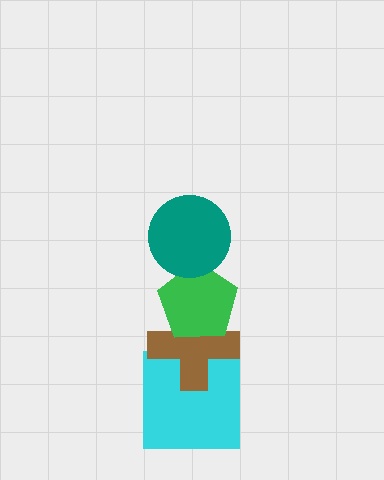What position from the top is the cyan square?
The cyan square is 4th from the top.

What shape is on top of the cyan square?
The brown cross is on top of the cyan square.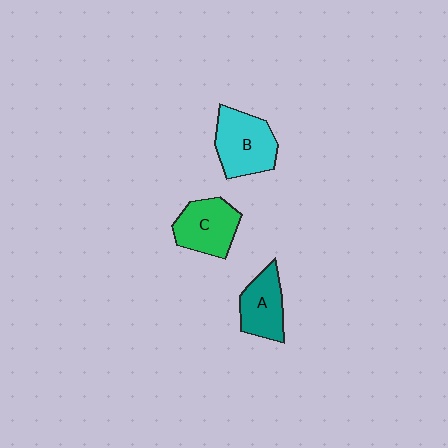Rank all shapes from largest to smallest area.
From largest to smallest: B (cyan), C (green), A (teal).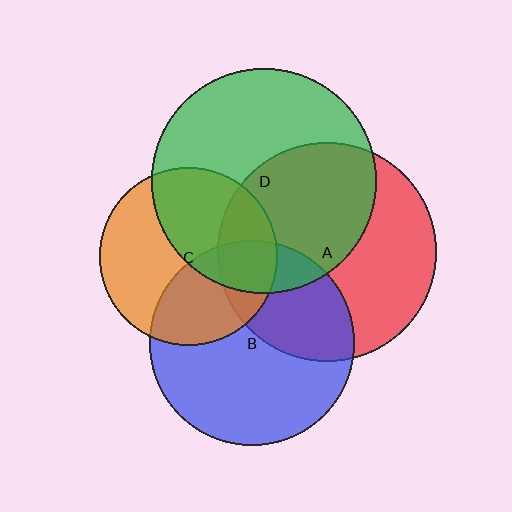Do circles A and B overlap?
Yes.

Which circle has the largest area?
Circle D (green).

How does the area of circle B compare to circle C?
Approximately 1.3 times.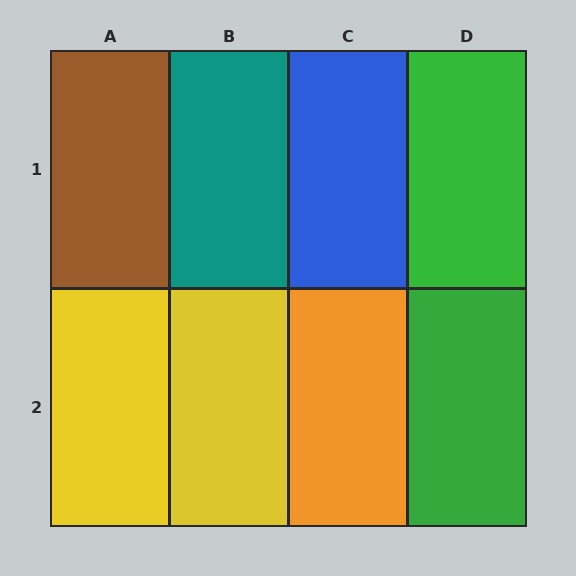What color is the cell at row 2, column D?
Green.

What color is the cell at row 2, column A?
Yellow.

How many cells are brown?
1 cell is brown.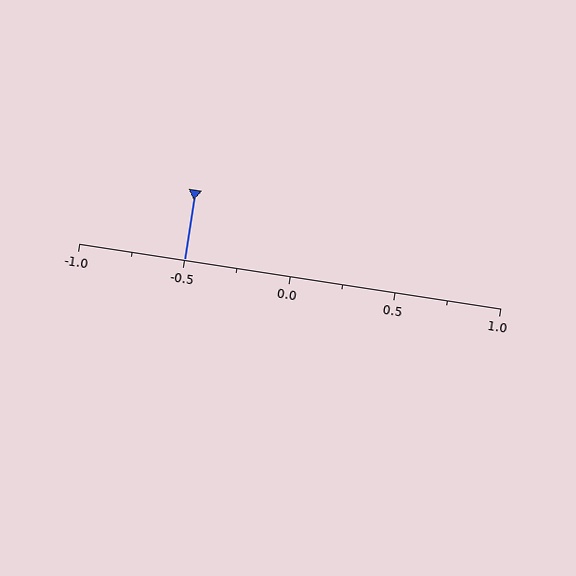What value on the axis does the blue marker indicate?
The marker indicates approximately -0.5.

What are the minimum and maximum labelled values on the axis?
The axis runs from -1.0 to 1.0.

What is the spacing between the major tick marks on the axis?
The major ticks are spaced 0.5 apart.